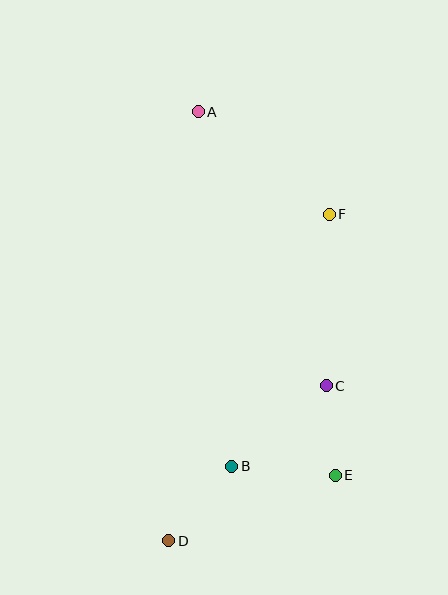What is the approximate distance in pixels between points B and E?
The distance between B and E is approximately 104 pixels.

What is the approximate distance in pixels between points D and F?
The distance between D and F is approximately 364 pixels.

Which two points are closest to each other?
Points C and E are closest to each other.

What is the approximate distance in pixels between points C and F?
The distance between C and F is approximately 172 pixels.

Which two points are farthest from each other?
Points A and D are farthest from each other.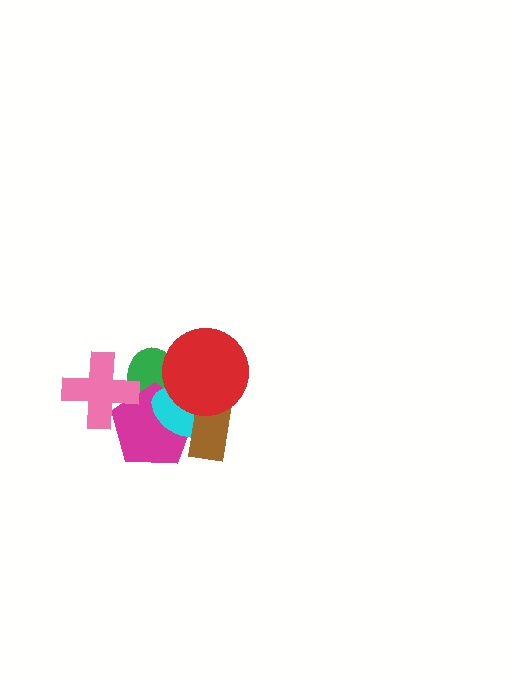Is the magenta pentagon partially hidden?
Yes, it is partially covered by another shape.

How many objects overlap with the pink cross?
2 objects overlap with the pink cross.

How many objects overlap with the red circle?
4 objects overlap with the red circle.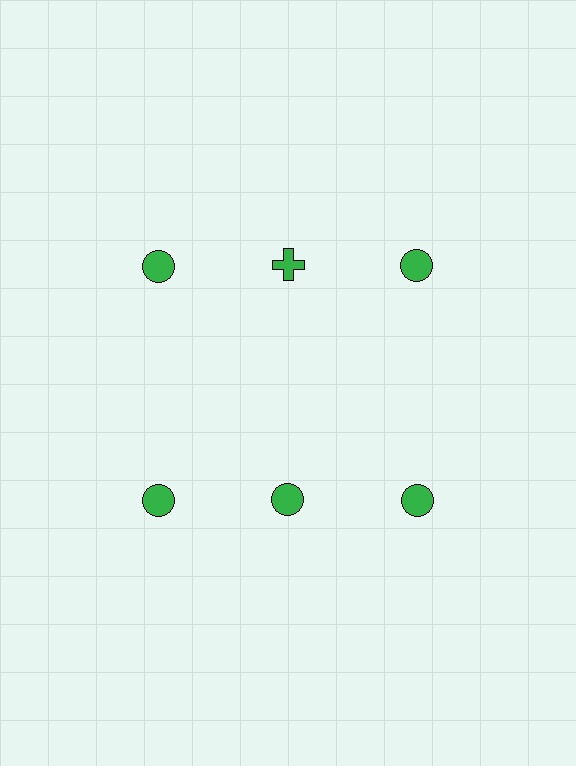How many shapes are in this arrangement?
There are 6 shapes arranged in a grid pattern.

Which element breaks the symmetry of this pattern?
The green cross in the top row, second from left column breaks the symmetry. All other shapes are green circles.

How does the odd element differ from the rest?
It has a different shape: cross instead of circle.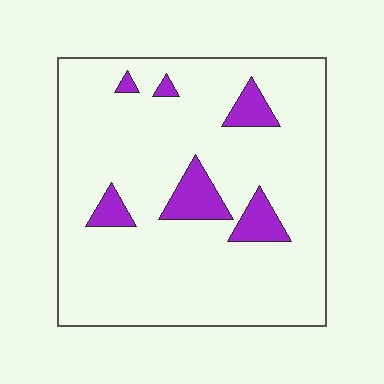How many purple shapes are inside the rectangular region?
6.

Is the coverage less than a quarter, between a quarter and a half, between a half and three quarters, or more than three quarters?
Less than a quarter.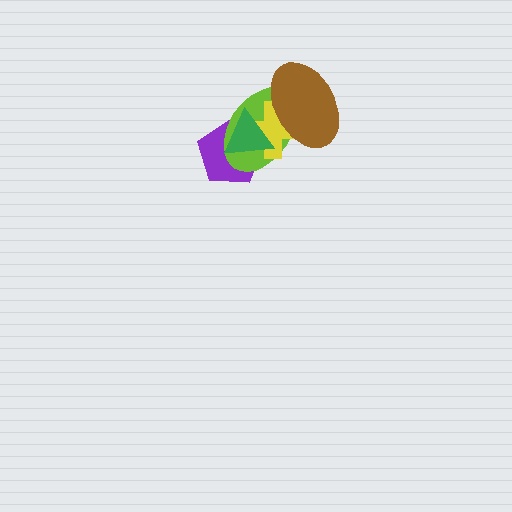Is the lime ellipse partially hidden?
Yes, it is partially covered by another shape.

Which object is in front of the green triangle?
The brown ellipse is in front of the green triangle.